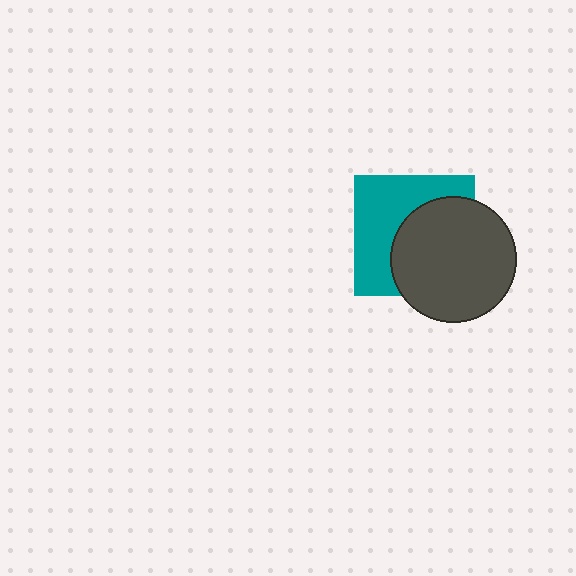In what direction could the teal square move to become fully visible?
The teal square could move toward the upper-left. That would shift it out from behind the dark gray circle entirely.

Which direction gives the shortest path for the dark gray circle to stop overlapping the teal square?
Moving toward the lower-right gives the shortest separation.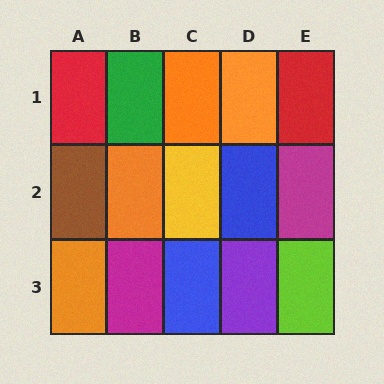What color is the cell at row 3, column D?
Purple.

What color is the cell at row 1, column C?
Orange.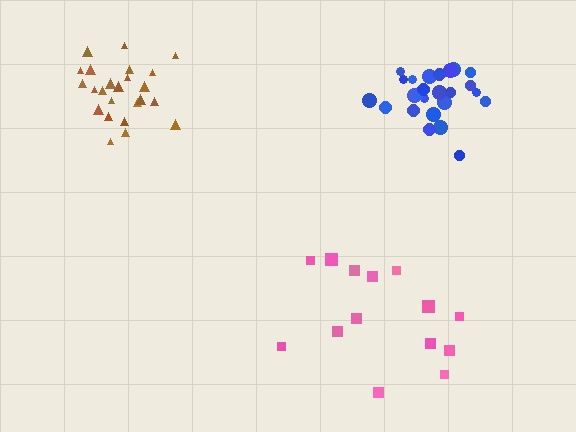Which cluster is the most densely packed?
Blue.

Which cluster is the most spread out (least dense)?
Pink.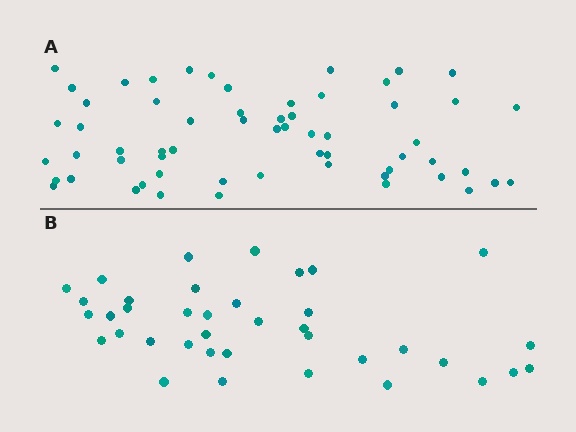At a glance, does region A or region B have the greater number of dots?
Region A (the top region) has more dots.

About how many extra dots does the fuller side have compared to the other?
Region A has approximately 20 more dots than region B.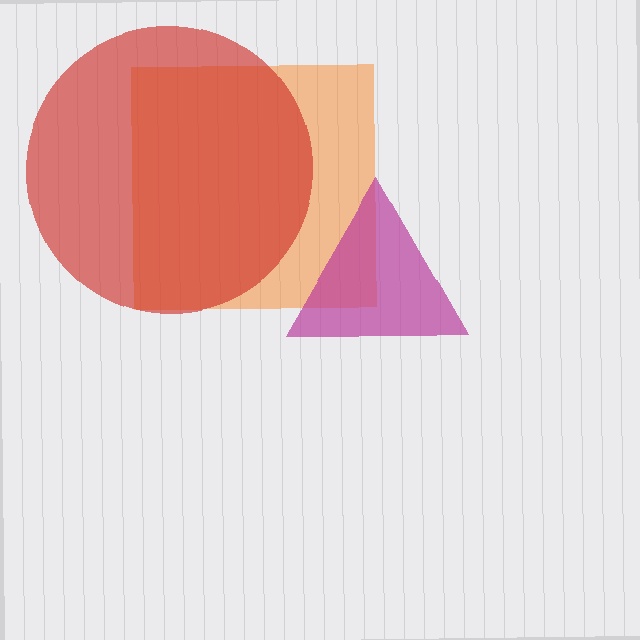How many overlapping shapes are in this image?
There are 3 overlapping shapes in the image.